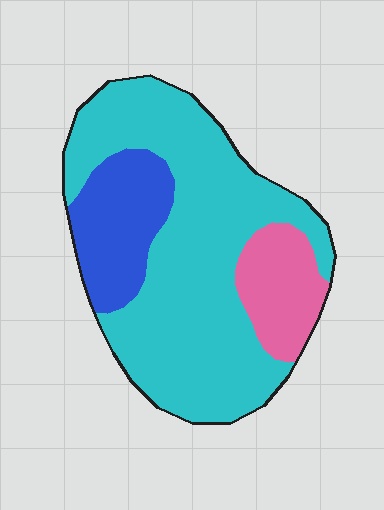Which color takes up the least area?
Pink, at roughly 15%.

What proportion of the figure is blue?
Blue takes up less than a quarter of the figure.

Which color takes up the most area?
Cyan, at roughly 70%.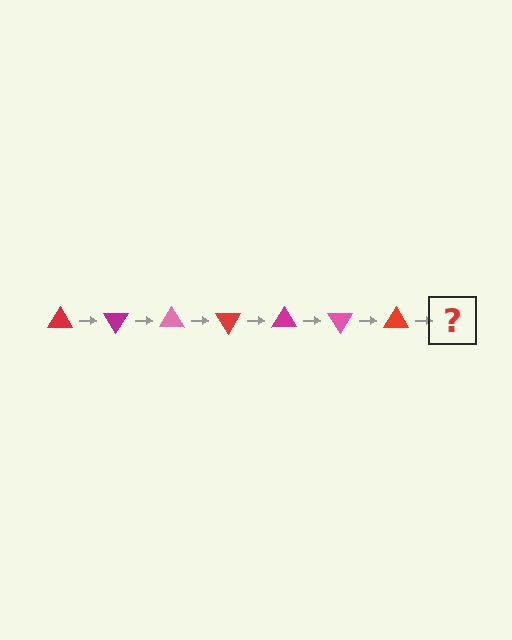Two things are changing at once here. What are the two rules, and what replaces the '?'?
The two rules are that it rotates 60 degrees each step and the color cycles through red, magenta, and pink. The '?' should be a magenta triangle, rotated 420 degrees from the start.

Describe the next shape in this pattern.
It should be a magenta triangle, rotated 420 degrees from the start.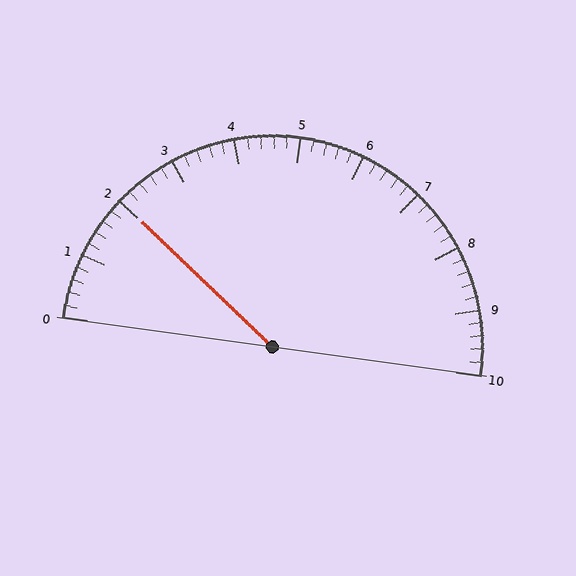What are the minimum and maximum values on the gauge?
The gauge ranges from 0 to 10.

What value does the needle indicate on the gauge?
The needle indicates approximately 2.0.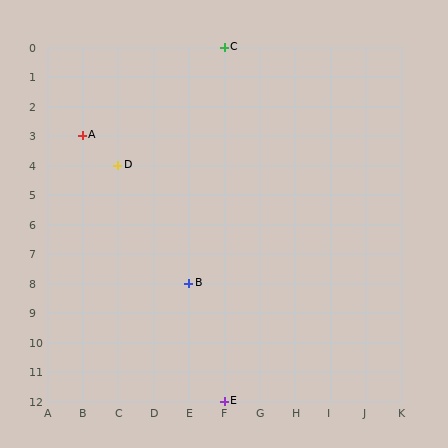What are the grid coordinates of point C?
Point C is at grid coordinates (F, 0).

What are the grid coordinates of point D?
Point D is at grid coordinates (C, 4).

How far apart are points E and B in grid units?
Points E and B are 1 column and 4 rows apart (about 4.1 grid units diagonally).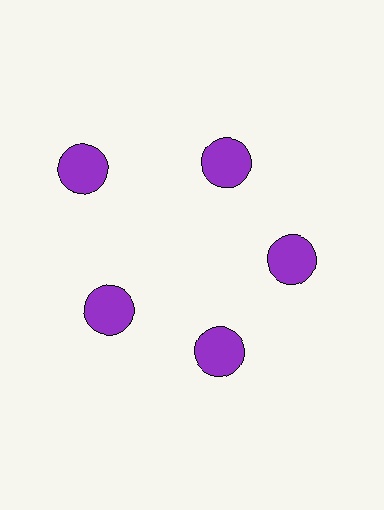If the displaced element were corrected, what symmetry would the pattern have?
It would have 5-fold rotational symmetry — the pattern would map onto itself every 72 degrees.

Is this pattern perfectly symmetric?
No. The 5 purple circles are arranged in a ring, but one element near the 10 o'clock position is pushed outward from the center, breaking the 5-fold rotational symmetry.